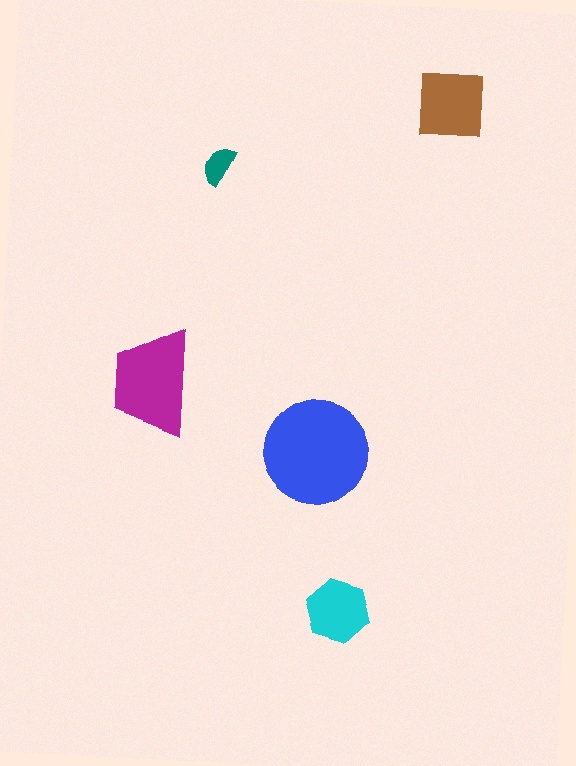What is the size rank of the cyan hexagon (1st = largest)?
4th.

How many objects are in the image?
There are 5 objects in the image.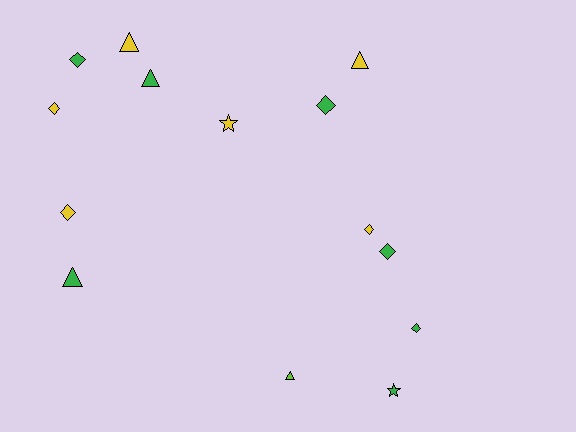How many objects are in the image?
There are 14 objects.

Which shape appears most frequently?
Diamond, with 7 objects.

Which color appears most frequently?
Green, with 7 objects.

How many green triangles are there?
There are 2 green triangles.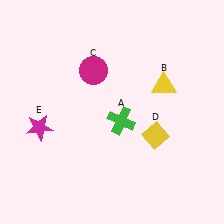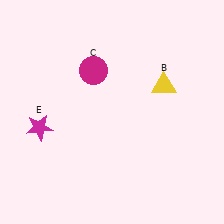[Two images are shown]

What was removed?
The green cross (A), the yellow diamond (D) were removed in Image 2.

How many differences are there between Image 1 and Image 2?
There are 2 differences between the two images.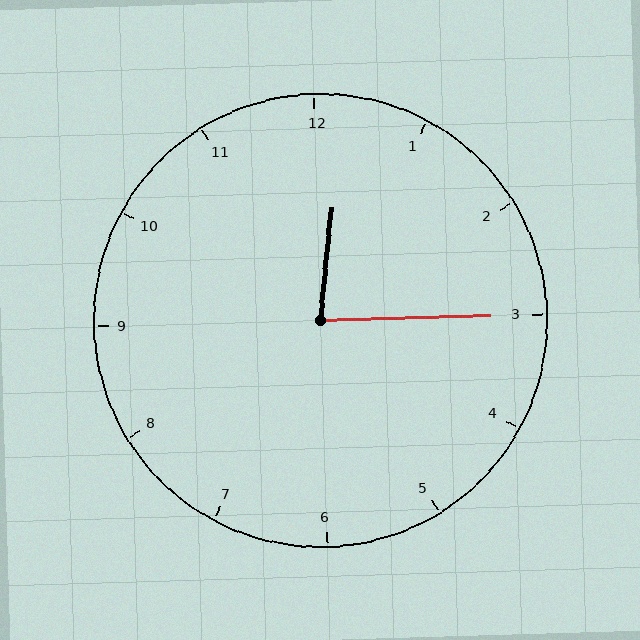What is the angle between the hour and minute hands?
Approximately 82 degrees.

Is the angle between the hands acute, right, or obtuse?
It is acute.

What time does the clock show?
12:15.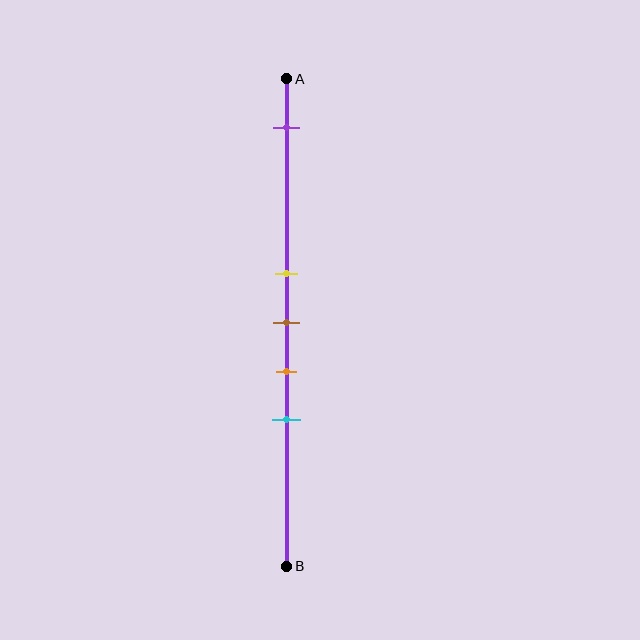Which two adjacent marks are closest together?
The yellow and brown marks are the closest adjacent pair.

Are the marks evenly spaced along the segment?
No, the marks are not evenly spaced.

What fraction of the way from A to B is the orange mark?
The orange mark is approximately 60% (0.6) of the way from A to B.